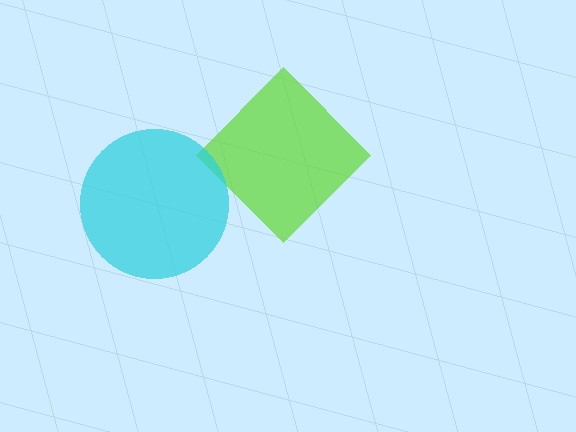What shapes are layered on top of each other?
The layered shapes are: a lime diamond, a cyan circle.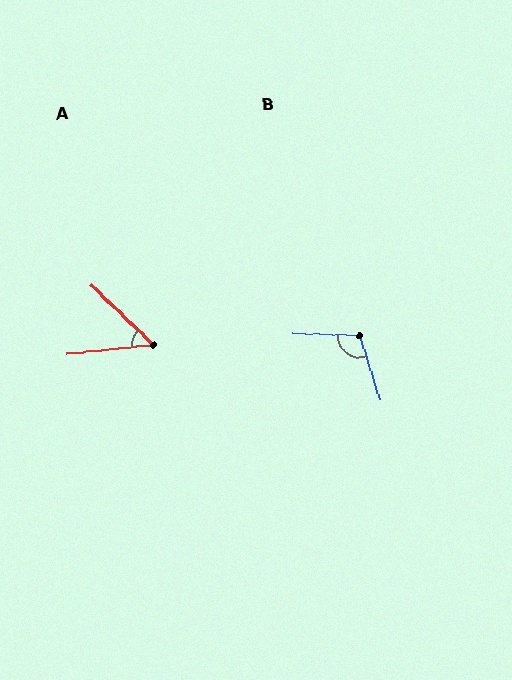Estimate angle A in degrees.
Approximately 50 degrees.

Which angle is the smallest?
A, at approximately 50 degrees.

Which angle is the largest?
B, at approximately 108 degrees.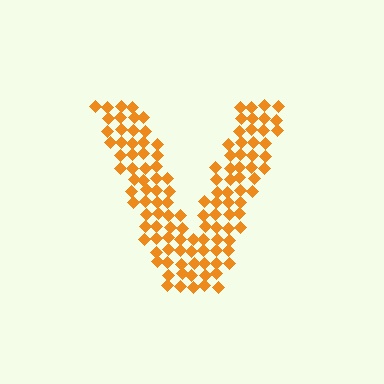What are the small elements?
The small elements are diamonds.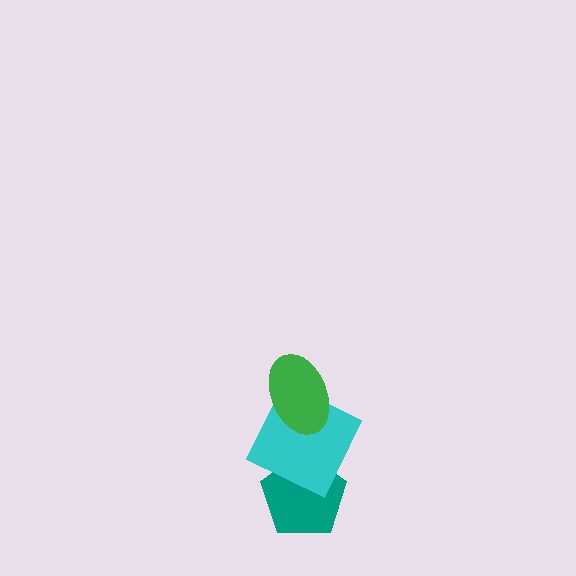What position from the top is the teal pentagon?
The teal pentagon is 3rd from the top.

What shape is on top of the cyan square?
The green ellipse is on top of the cyan square.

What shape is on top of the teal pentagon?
The cyan square is on top of the teal pentagon.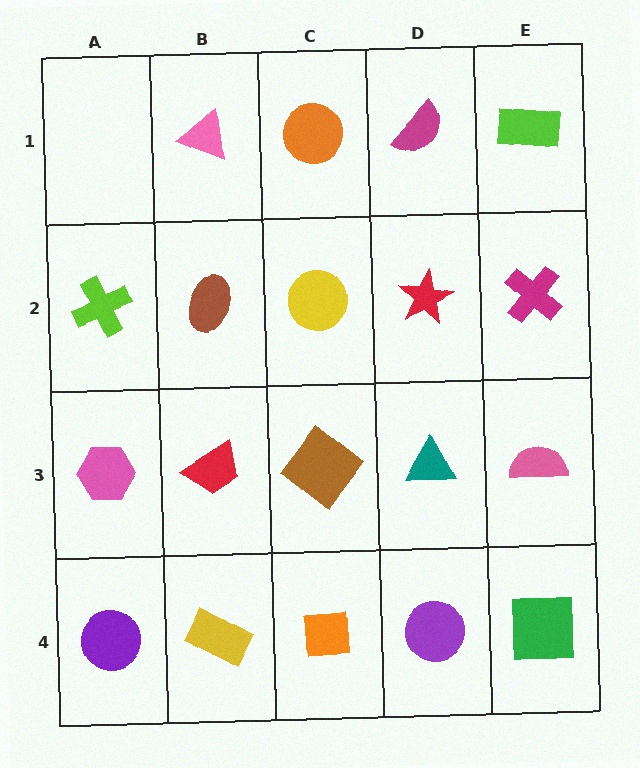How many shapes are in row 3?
5 shapes.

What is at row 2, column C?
A yellow circle.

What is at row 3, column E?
A pink semicircle.